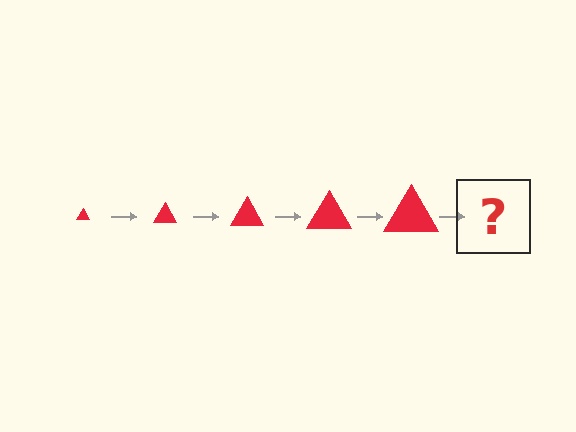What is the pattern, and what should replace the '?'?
The pattern is that the triangle gets progressively larger each step. The '?' should be a red triangle, larger than the previous one.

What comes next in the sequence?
The next element should be a red triangle, larger than the previous one.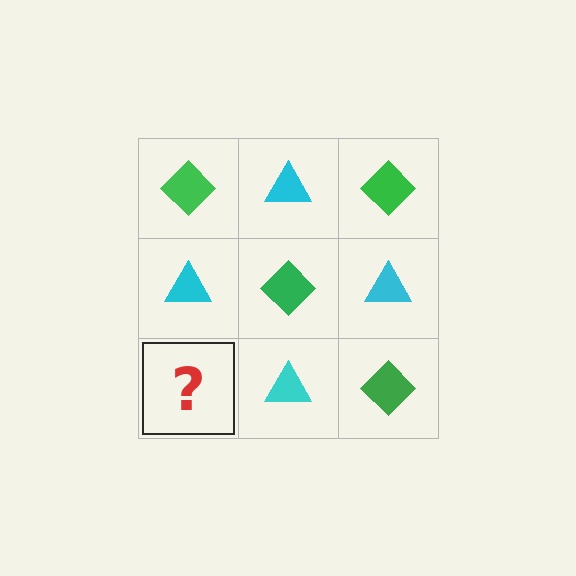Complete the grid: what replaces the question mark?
The question mark should be replaced with a green diamond.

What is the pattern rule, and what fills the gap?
The rule is that it alternates green diamond and cyan triangle in a checkerboard pattern. The gap should be filled with a green diamond.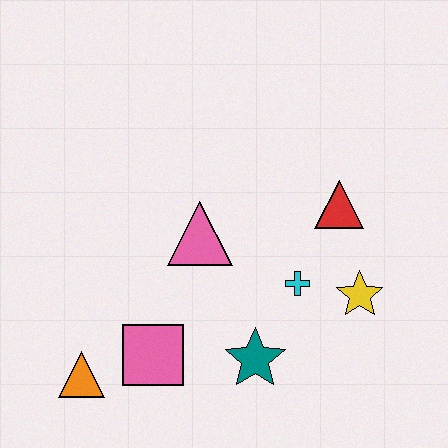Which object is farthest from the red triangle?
The orange triangle is farthest from the red triangle.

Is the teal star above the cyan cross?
No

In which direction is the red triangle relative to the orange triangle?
The red triangle is to the right of the orange triangle.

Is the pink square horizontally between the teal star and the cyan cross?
No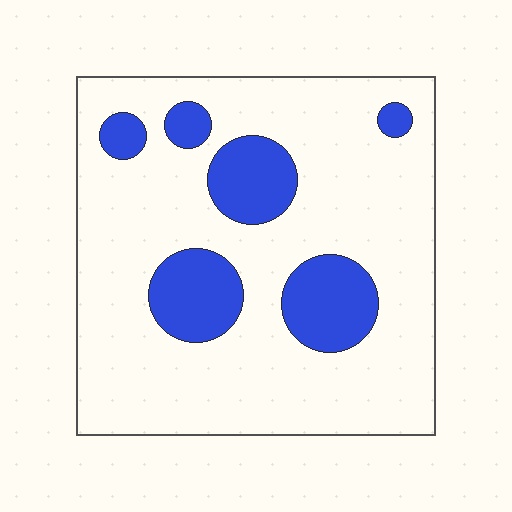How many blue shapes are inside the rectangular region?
6.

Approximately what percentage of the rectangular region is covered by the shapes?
Approximately 20%.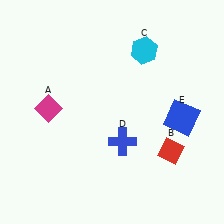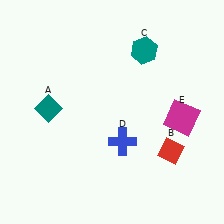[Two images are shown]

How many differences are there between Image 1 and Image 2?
There are 3 differences between the two images.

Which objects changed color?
A changed from magenta to teal. C changed from cyan to teal. E changed from blue to magenta.